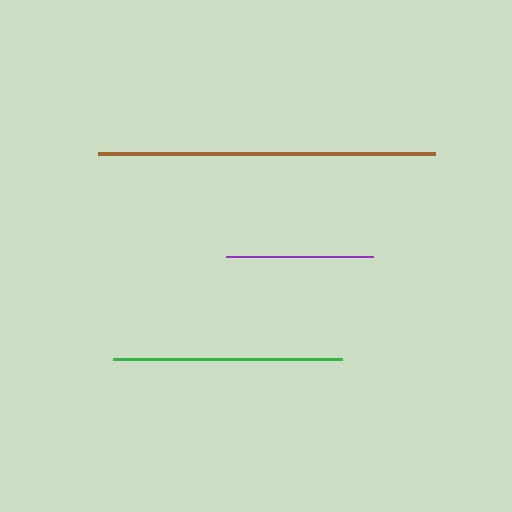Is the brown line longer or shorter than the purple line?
The brown line is longer than the purple line.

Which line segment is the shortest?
The purple line is the shortest at approximately 148 pixels.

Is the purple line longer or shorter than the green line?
The green line is longer than the purple line.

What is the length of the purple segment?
The purple segment is approximately 148 pixels long.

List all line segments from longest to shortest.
From longest to shortest: brown, green, purple.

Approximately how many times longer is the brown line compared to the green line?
The brown line is approximately 1.5 times the length of the green line.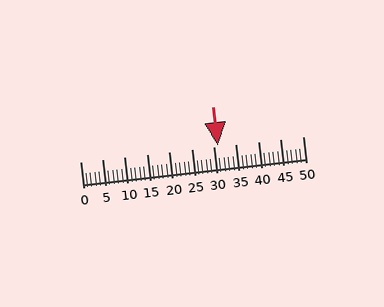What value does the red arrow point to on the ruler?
The red arrow points to approximately 31.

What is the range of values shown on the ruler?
The ruler shows values from 0 to 50.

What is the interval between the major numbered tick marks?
The major tick marks are spaced 5 units apart.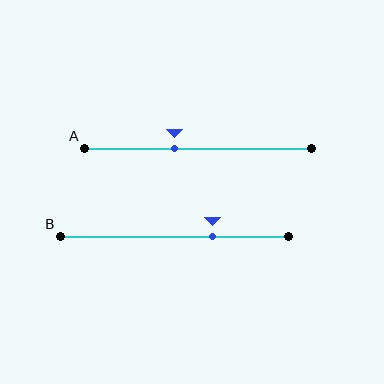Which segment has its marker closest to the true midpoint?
Segment A has its marker closest to the true midpoint.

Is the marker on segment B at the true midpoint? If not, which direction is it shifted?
No, the marker on segment B is shifted to the right by about 17% of the segment length.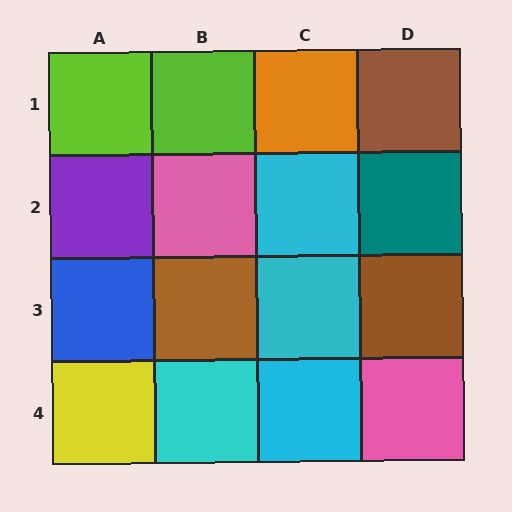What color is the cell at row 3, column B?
Brown.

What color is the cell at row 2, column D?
Teal.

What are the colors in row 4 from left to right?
Yellow, cyan, cyan, pink.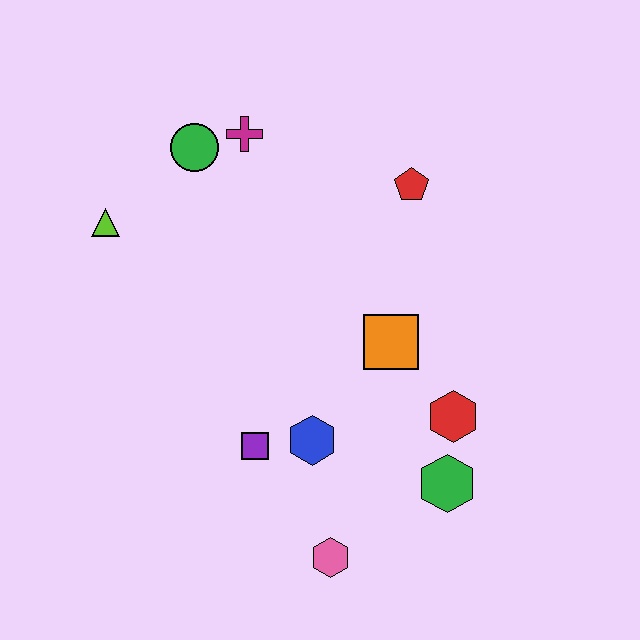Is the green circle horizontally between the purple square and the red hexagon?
No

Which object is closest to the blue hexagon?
The purple square is closest to the blue hexagon.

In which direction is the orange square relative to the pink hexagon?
The orange square is above the pink hexagon.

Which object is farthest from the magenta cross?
The pink hexagon is farthest from the magenta cross.